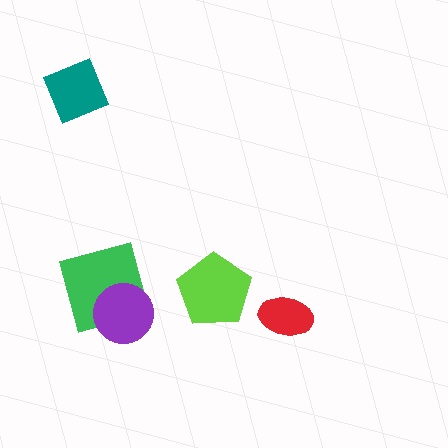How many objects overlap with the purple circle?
1 object overlaps with the purple circle.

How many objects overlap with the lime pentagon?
0 objects overlap with the lime pentagon.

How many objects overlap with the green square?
1 object overlaps with the green square.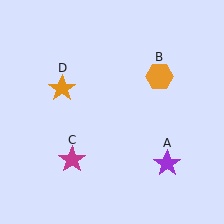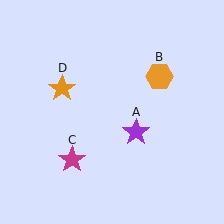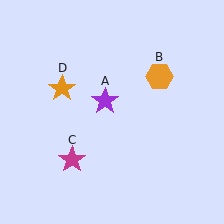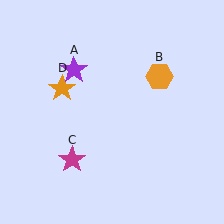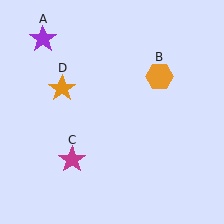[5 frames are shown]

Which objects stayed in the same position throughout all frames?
Orange hexagon (object B) and magenta star (object C) and orange star (object D) remained stationary.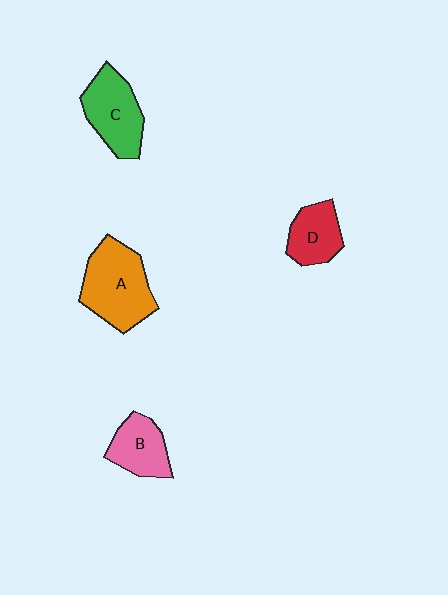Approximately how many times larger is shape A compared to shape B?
Approximately 1.6 times.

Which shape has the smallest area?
Shape D (red).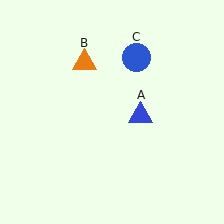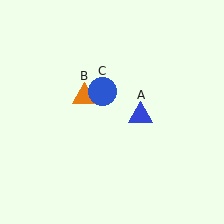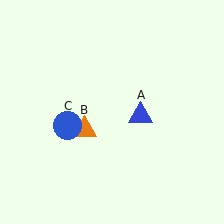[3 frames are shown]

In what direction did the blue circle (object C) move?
The blue circle (object C) moved down and to the left.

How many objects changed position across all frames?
2 objects changed position: orange triangle (object B), blue circle (object C).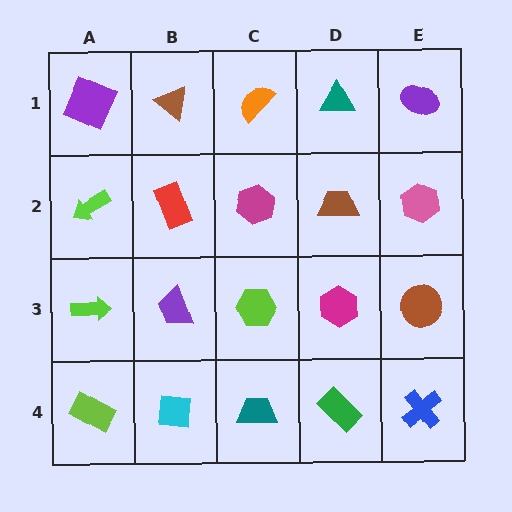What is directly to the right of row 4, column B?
A teal trapezoid.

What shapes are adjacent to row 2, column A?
A purple square (row 1, column A), a lime arrow (row 3, column A), a red rectangle (row 2, column B).